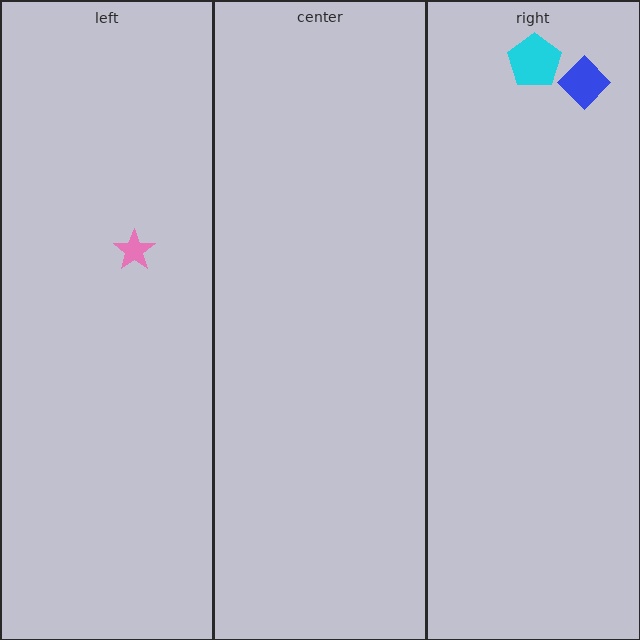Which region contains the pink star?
The left region.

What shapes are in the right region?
The cyan pentagon, the blue diamond.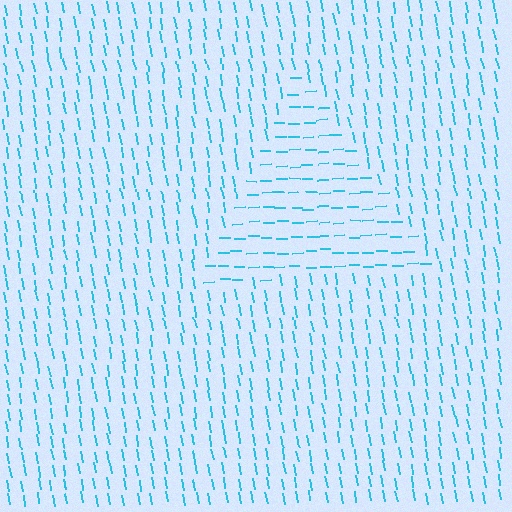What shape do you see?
I see a triangle.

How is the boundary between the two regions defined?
The boundary is defined purely by a change in line orientation (approximately 81 degrees difference). All lines are the same color and thickness.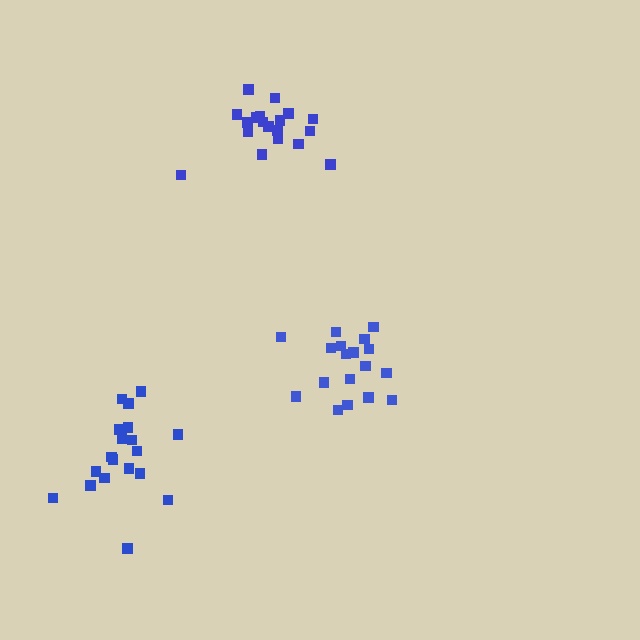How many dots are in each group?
Group 1: 18 dots, Group 2: 19 dots, Group 3: 19 dots (56 total).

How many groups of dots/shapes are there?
There are 3 groups.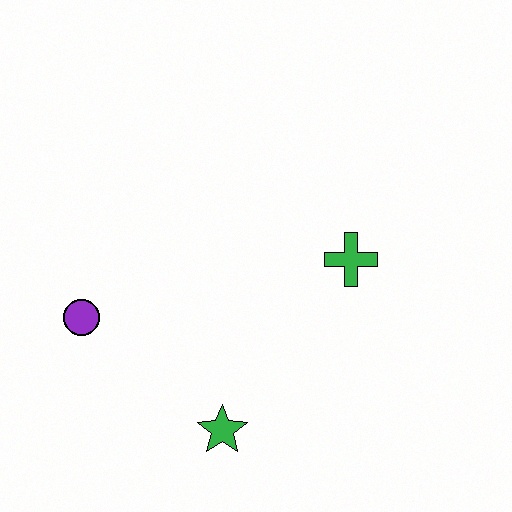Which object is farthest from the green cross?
The purple circle is farthest from the green cross.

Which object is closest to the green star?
The purple circle is closest to the green star.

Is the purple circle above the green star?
Yes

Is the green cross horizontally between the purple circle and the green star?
No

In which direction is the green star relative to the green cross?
The green star is below the green cross.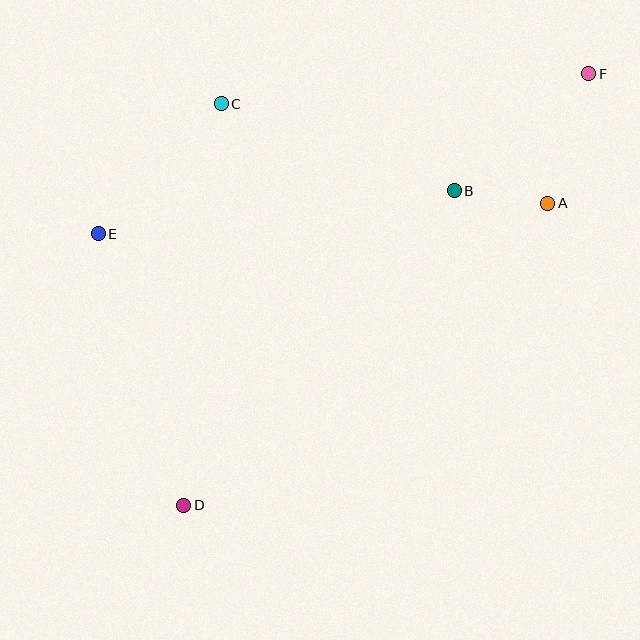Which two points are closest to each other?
Points A and B are closest to each other.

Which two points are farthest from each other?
Points D and F are farthest from each other.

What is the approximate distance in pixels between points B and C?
The distance between B and C is approximately 249 pixels.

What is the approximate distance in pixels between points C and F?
The distance between C and F is approximately 369 pixels.